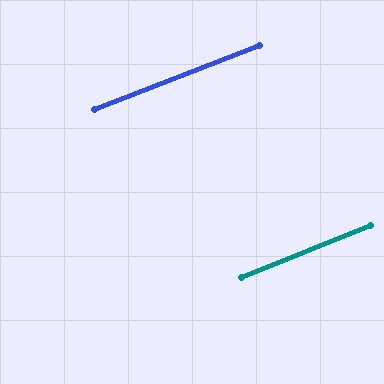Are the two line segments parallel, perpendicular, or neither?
Parallel — their directions differ by only 0.5°.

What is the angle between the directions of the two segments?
Approximately 0 degrees.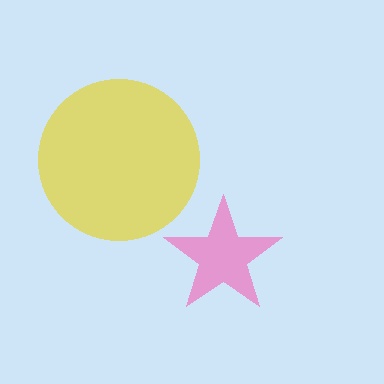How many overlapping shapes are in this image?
There are 2 overlapping shapes in the image.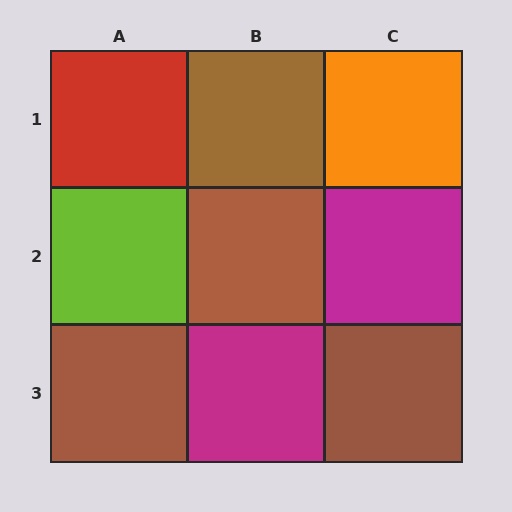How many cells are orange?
1 cell is orange.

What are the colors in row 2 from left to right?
Lime, brown, magenta.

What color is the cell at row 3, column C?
Brown.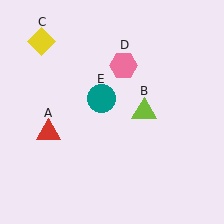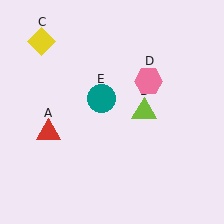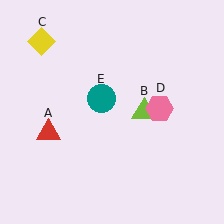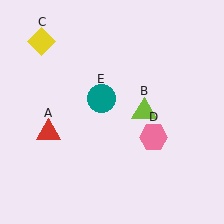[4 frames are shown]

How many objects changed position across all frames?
1 object changed position: pink hexagon (object D).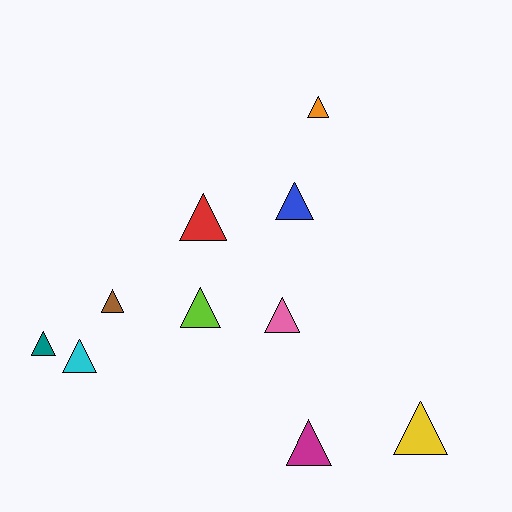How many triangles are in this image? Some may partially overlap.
There are 10 triangles.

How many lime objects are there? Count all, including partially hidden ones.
There is 1 lime object.